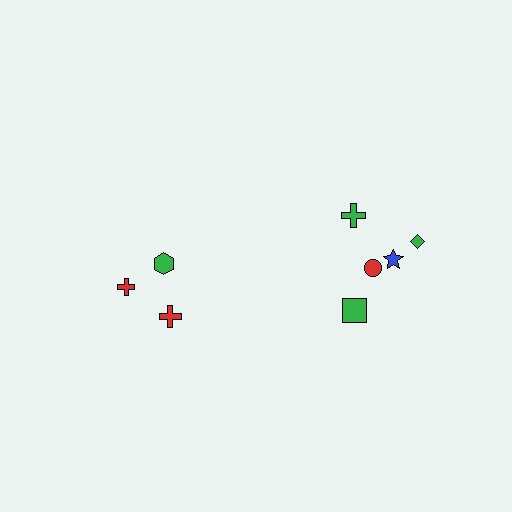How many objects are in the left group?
There are 3 objects.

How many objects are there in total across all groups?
There are 8 objects.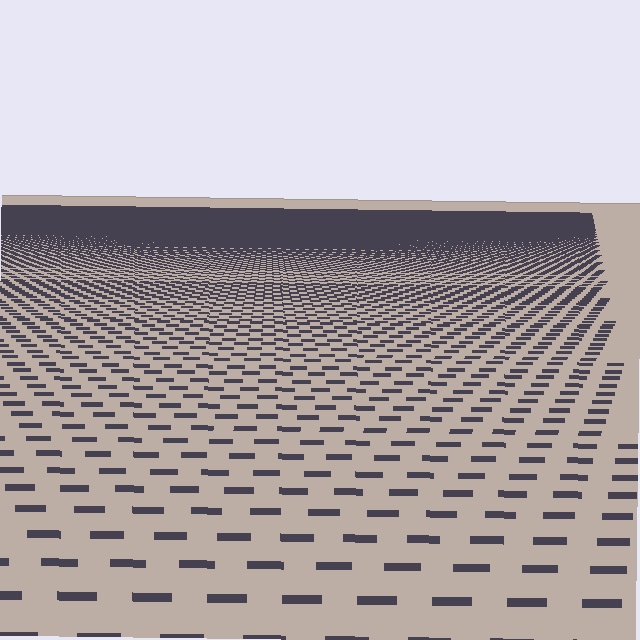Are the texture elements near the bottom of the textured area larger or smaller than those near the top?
Larger. Near the bottom, elements are closer to the viewer and appear at a bigger on-screen size.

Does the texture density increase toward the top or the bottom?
Density increases toward the top.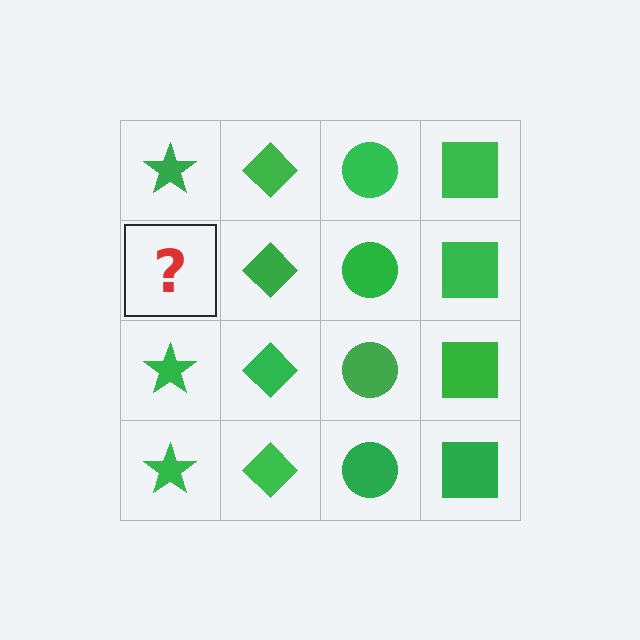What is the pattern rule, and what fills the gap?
The rule is that each column has a consistent shape. The gap should be filled with a green star.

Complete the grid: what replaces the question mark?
The question mark should be replaced with a green star.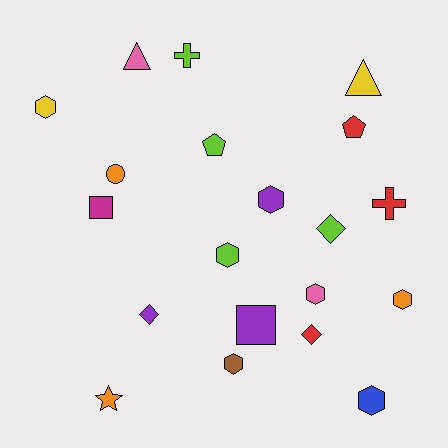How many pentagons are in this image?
There are 2 pentagons.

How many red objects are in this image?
There are 3 red objects.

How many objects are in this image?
There are 20 objects.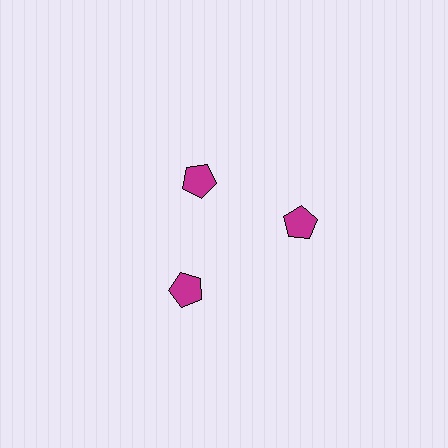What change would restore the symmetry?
The symmetry would be restored by moving it outward, back onto the ring so that all 3 pentagons sit at equal angles and equal distance from the center.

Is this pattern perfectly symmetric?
No. The 3 magenta pentagons are arranged in a ring, but one element near the 11 o'clock position is pulled inward toward the center, breaking the 3-fold rotational symmetry.